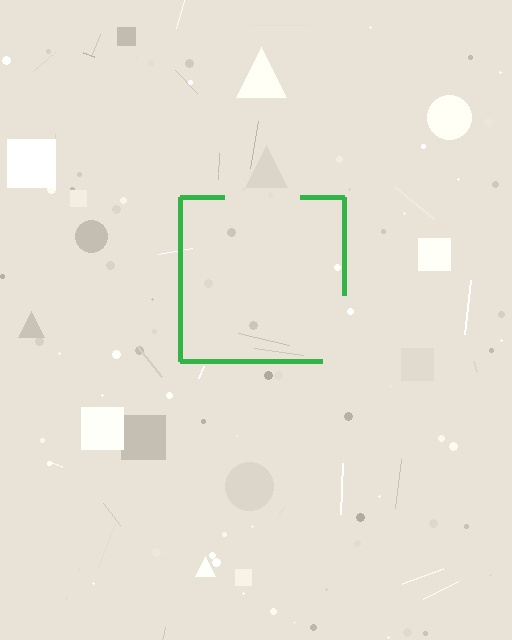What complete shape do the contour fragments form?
The contour fragments form a square.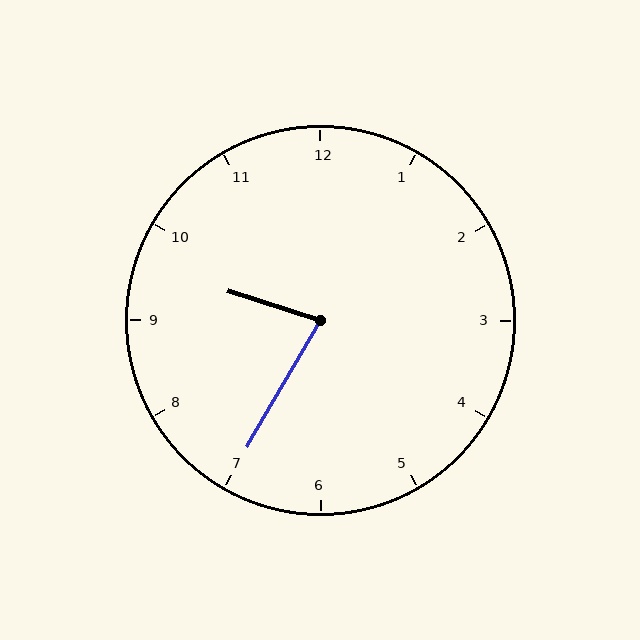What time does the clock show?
9:35.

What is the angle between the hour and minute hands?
Approximately 78 degrees.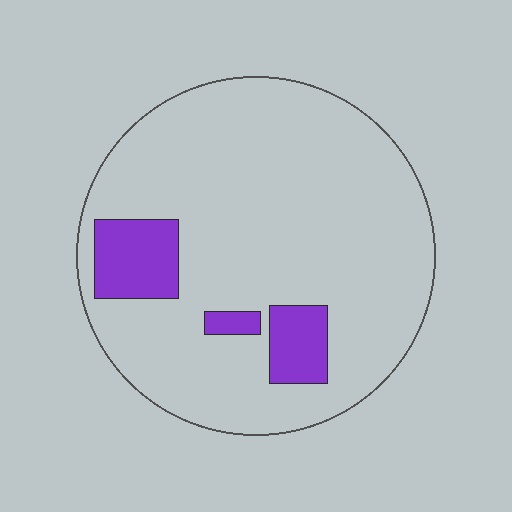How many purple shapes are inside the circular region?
3.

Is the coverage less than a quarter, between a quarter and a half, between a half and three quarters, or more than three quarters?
Less than a quarter.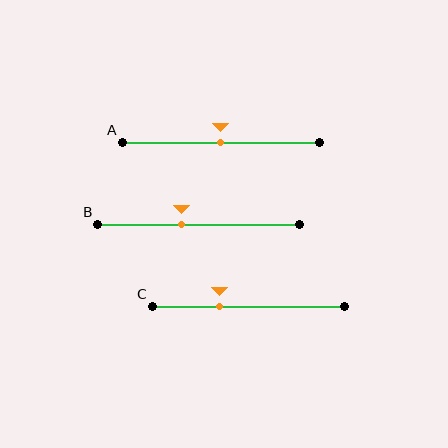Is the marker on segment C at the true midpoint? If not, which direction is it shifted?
No, the marker on segment C is shifted to the left by about 15% of the segment length.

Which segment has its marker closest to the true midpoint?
Segment A has its marker closest to the true midpoint.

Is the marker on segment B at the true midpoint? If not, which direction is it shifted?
No, the marker on segment B is shifted to the left by about 8% of the segment length.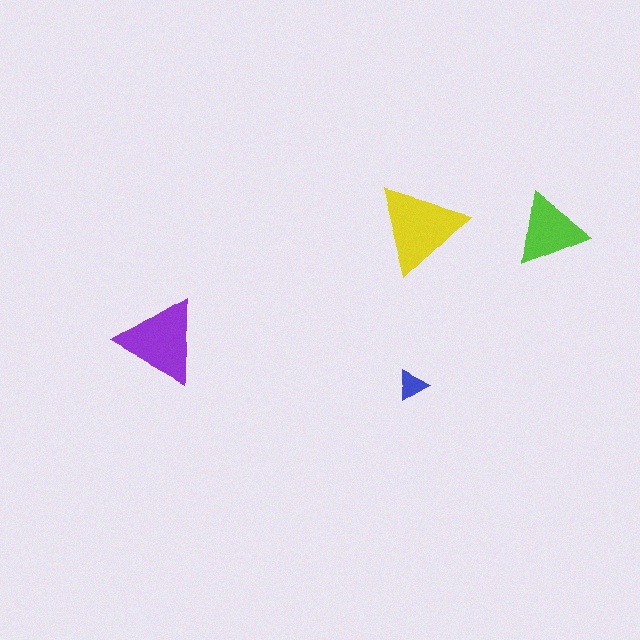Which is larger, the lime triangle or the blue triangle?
The lime one.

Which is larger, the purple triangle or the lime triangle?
The purple one.